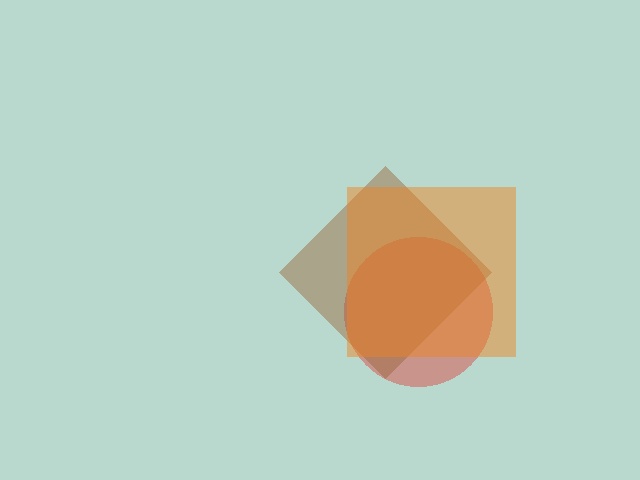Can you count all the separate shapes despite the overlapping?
Yes, there are 3 separate shapes.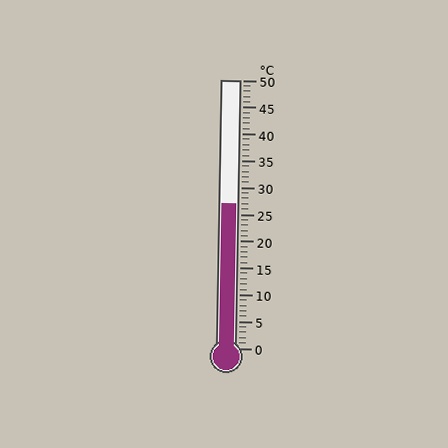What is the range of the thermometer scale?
The thermometer scale ranges from 0°C to 50°C.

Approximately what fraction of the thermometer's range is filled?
The thermometer is filled to approximately 55% of its range.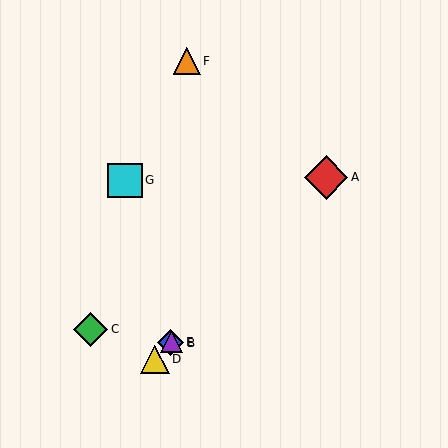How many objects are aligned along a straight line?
4 objects (A, B, D, E) are aligned along a straight line.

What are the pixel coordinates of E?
Object E is at (172, 342).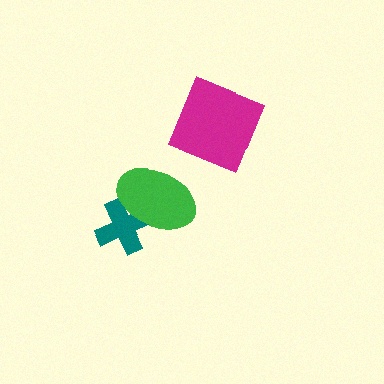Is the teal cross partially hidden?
Yes, it is partially covered by another shape.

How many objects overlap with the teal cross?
1 object overlaps with the teal cross.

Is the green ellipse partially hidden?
No, no other shape covers it.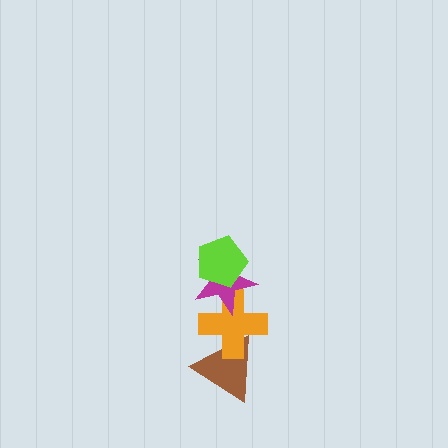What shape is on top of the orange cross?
The magenta star is on top of the orange cross.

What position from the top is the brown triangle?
The brown triangle is 4th from the top.